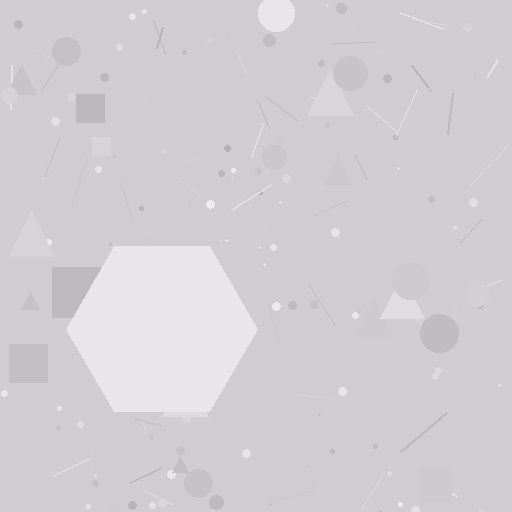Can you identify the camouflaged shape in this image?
The camouflaged shape is a hexagon.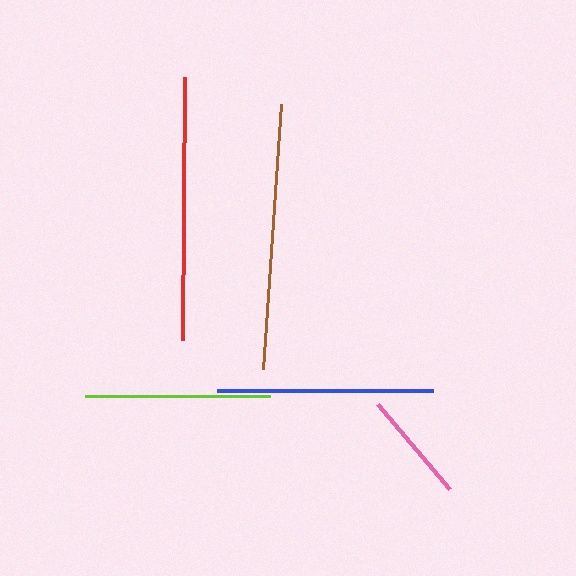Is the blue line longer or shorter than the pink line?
The blue line is longer than the pink line.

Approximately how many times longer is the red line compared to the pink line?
The red line is approximately 2.3 times the length of the pink line.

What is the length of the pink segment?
The pink segment is approximately 112 pixels long.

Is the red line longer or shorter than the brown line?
The brown line is longer than the red line.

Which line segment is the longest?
The brown line is the longest at approximately 266 pixels.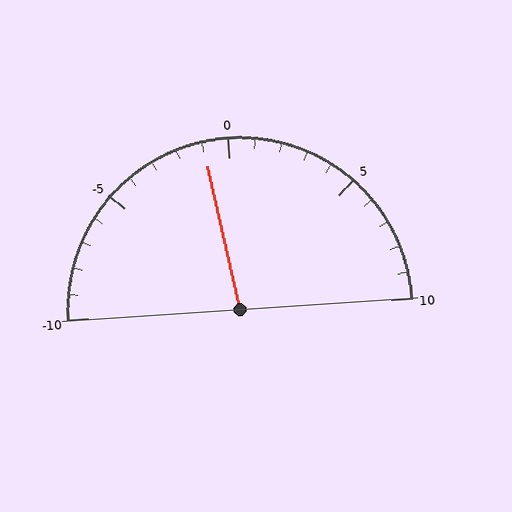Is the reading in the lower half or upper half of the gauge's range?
The reading is in the lower half of the range (-10 to 10).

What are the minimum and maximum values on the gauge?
The gauge ranges from -10 to 10.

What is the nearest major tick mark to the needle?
The nearest major tick mark is 0.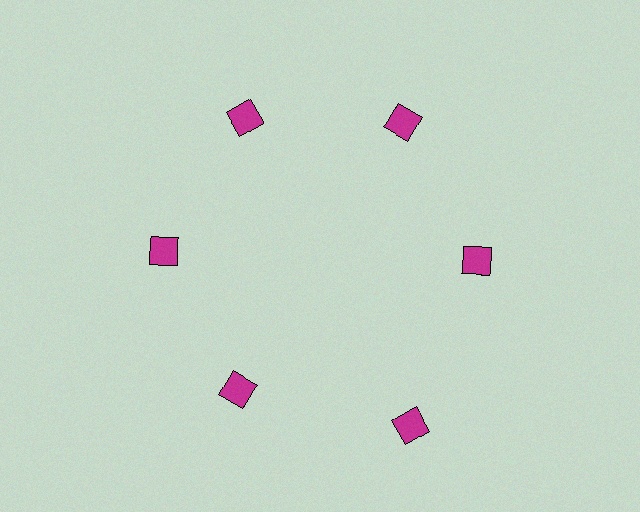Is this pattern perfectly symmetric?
No. The 6 magenta squares are arranged in a ring, but one element near the 5 o'clock position is pushed outward from the center, breaking the 6-fold rotational symmetry.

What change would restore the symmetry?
The symmetry would be restored by moving it inward, back onto the ring so that all 6 squares sit at equal angles and equal distance from the center.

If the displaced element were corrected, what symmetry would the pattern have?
It would have 6-fold rotational symmetry — the pattern would map onto itself every 60 degrees.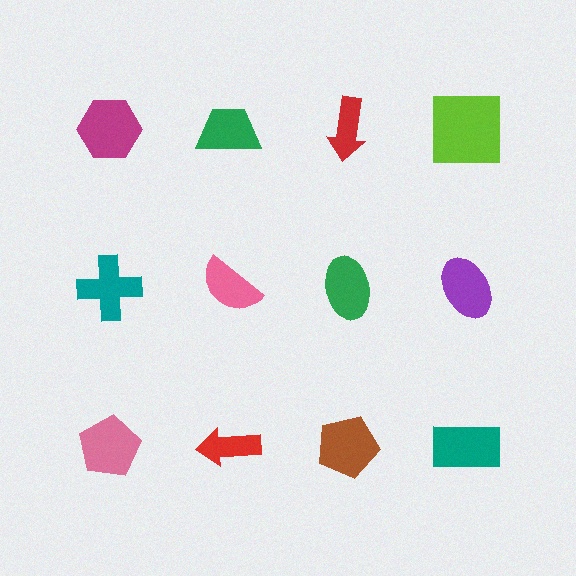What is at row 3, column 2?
A red arrow.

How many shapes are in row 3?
4 shapes.